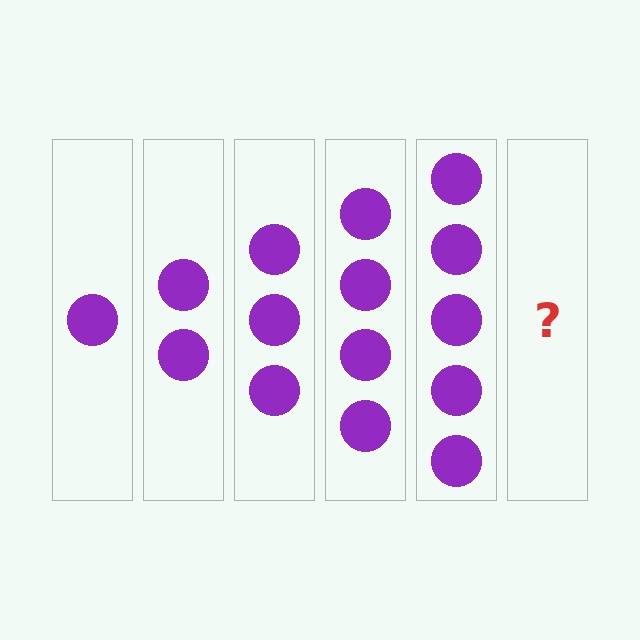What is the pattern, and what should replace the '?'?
The pattern is that each step adds one more circle. The '?' should be 6 circles.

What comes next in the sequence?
The next element should be 6 circles.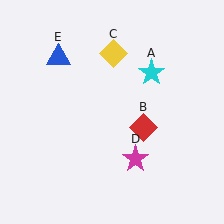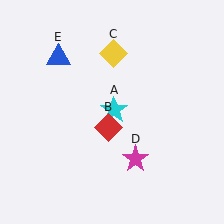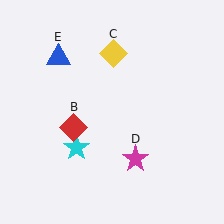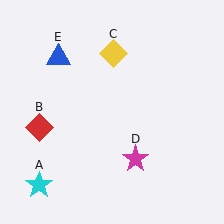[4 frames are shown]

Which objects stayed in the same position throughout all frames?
Yellow diamond (object C) and magenta star (object D) and blue triangle (object E) remained stationary.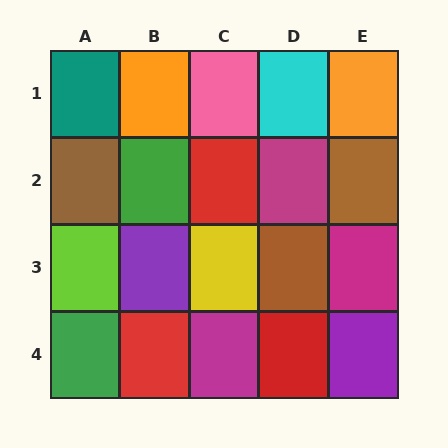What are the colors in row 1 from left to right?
Teal, orange, pink, cyan, orange.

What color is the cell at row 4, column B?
Red.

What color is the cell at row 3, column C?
Yellow.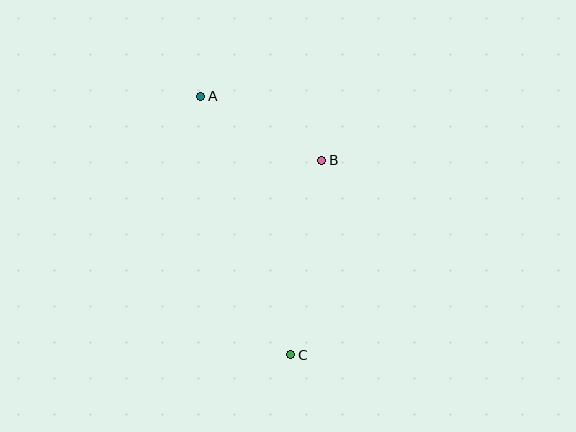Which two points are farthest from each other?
Points A and C are farthest from each other.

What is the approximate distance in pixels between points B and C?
The distance between B and C is approximately 197 pixels.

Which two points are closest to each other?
Points A and B are closest to each other.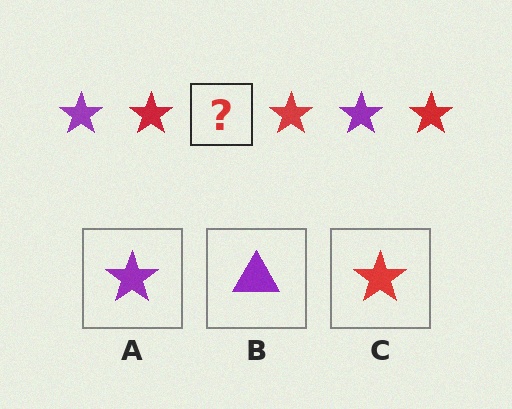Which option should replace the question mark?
Option A.